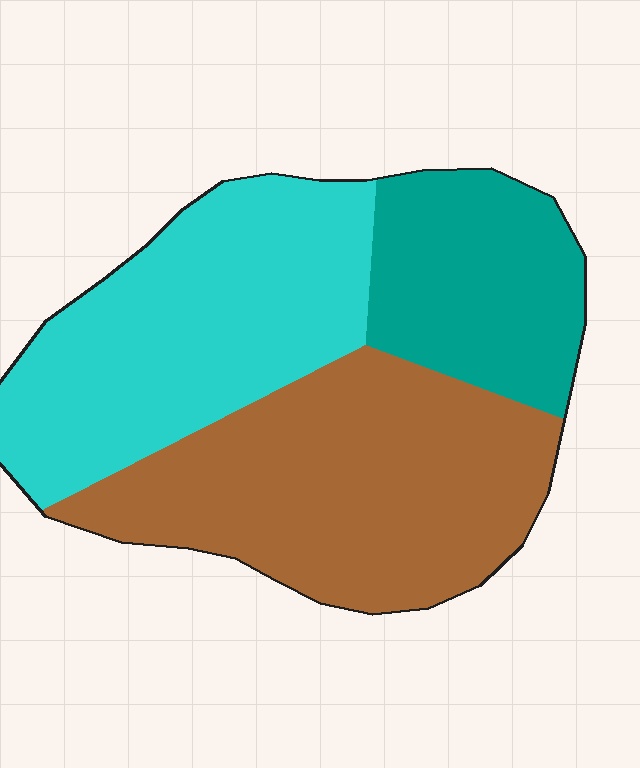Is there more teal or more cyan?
Cyan.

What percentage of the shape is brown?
Brown takes up between a third and a half of the shape.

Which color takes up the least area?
Teal, at roughly 20%.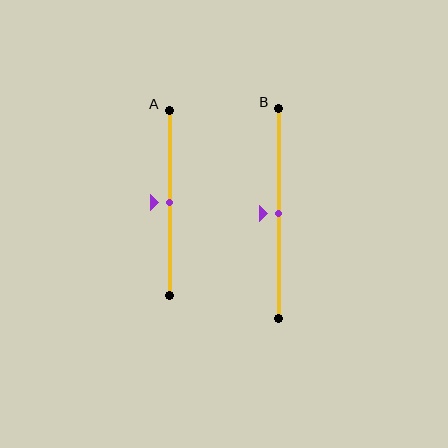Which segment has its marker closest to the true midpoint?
Segment A has its marker closest to the true midpoint.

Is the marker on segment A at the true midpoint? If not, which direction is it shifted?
Yes, the marker on segment A is at the true midpoint.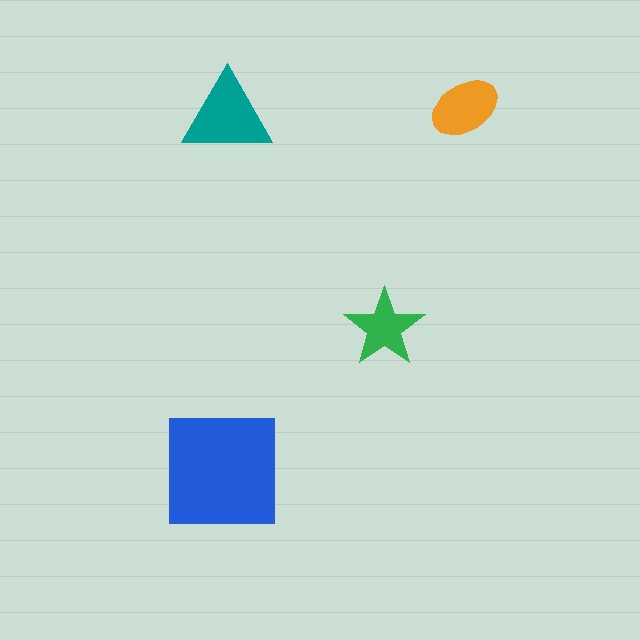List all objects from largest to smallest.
The blue square, the teal triangle, the orange ellipse, the green star.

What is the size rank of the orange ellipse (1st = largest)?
3rd.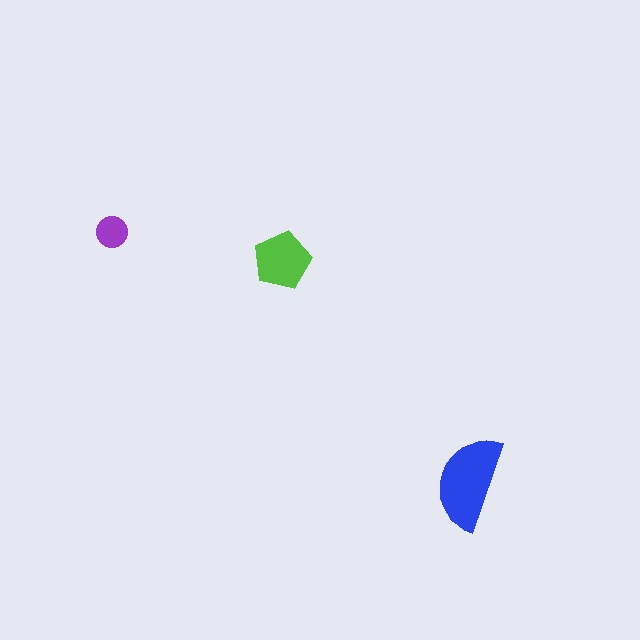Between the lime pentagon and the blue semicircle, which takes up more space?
The blue semicircle.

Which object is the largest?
The blue semicircle.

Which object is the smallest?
The purple circle.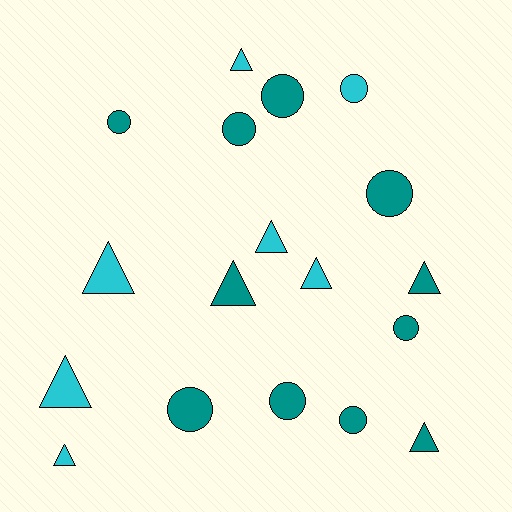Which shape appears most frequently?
Triangle, with 9 objects.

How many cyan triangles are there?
There are 6 cyan triangles.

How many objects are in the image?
There are 18 objects.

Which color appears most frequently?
Teal, with 11 objects.